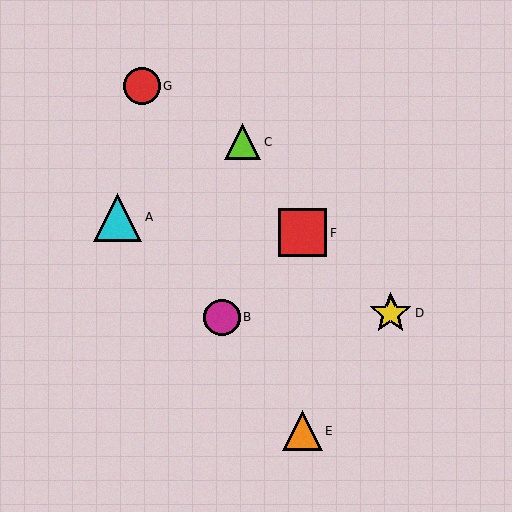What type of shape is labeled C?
Shape C is a lime triangle.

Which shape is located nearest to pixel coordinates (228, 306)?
The magenta circle (labeled B) at (222, 317) is nearest to that location.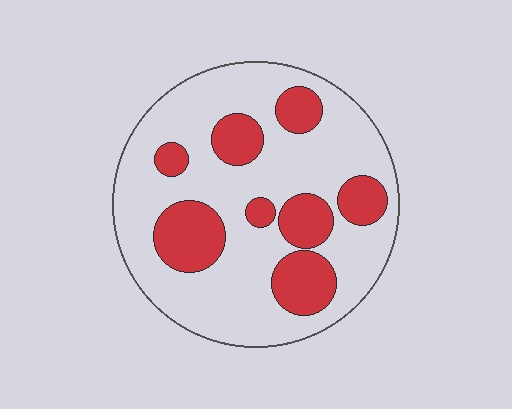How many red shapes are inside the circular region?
8.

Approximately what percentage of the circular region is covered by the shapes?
Approximately 25%.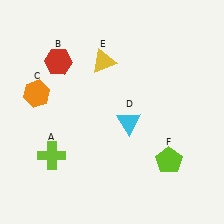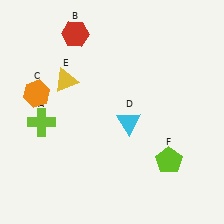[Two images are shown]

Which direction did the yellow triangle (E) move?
The yellow triangle (E) moved left.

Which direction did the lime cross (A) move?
The lime cross (A) moved up.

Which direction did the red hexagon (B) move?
The red hexagon (B) moved up.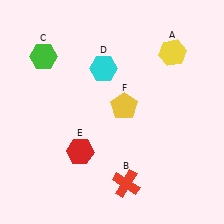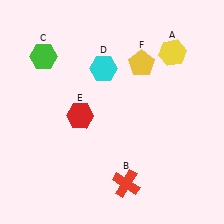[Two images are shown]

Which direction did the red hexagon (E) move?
The red hexagon (E) moved up.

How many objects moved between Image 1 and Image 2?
2 objects moved between the two images.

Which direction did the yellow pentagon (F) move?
The yellow pentagon (F) moved up.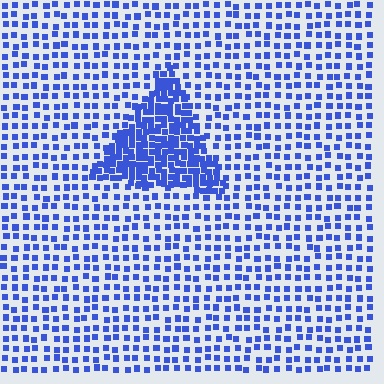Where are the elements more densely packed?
The elements are more densely packed inside the triangle boundary.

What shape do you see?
I see a triangle.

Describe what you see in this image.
The image contains small blue elements arranged at two different densities. A triangle-shaped region is visible where the elements are more densely packed than the surrounding area.